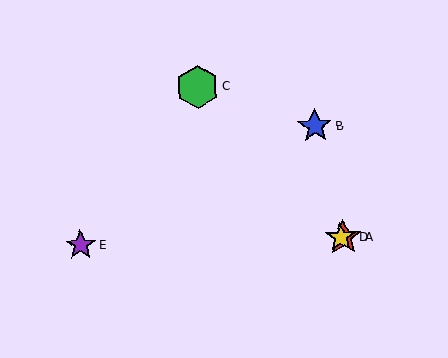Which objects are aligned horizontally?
Objects A, D, E are aligned horizontally.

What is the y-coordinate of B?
Object B is at y≈126.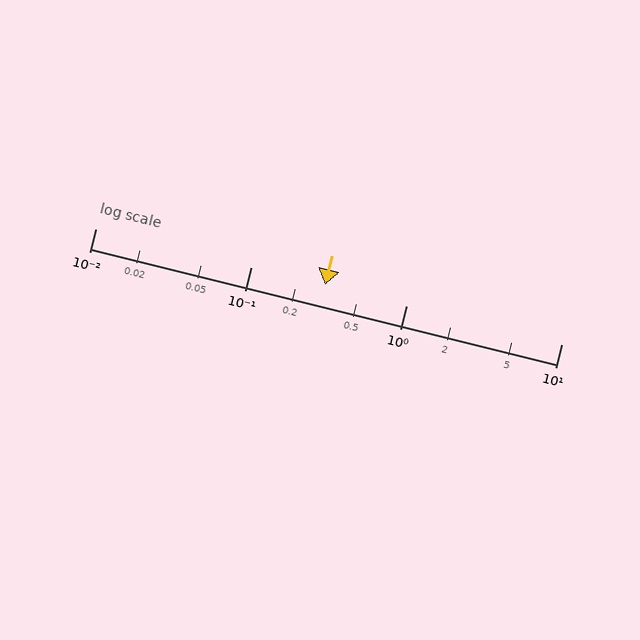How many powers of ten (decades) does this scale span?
The scale spans 3 decades, from 0.01 to 10.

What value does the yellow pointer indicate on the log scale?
The pointer indicates approximately 0.3.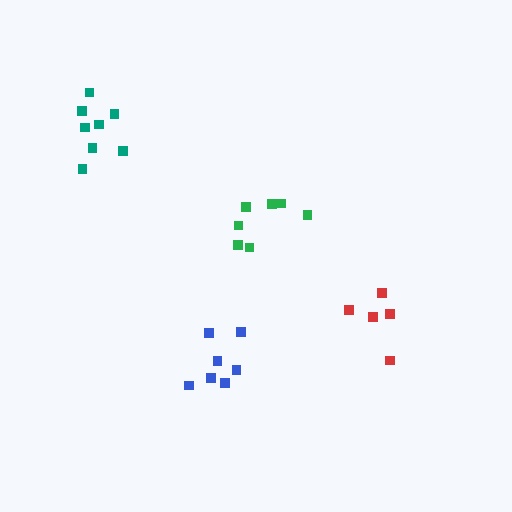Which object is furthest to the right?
The red cluster is rightmost.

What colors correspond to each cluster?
The clusters are colored: blue, teal, red, green.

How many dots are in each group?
Group 1: 7 dots, Group 2: 8 dots, Group 3: 5 dots, Group 4: 7 dots (27 total).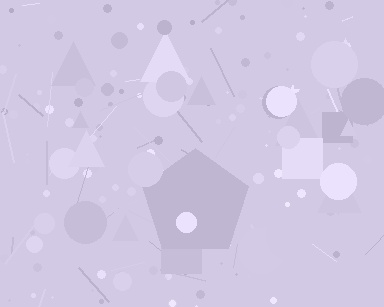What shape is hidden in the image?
A pentagon is hidden in the image.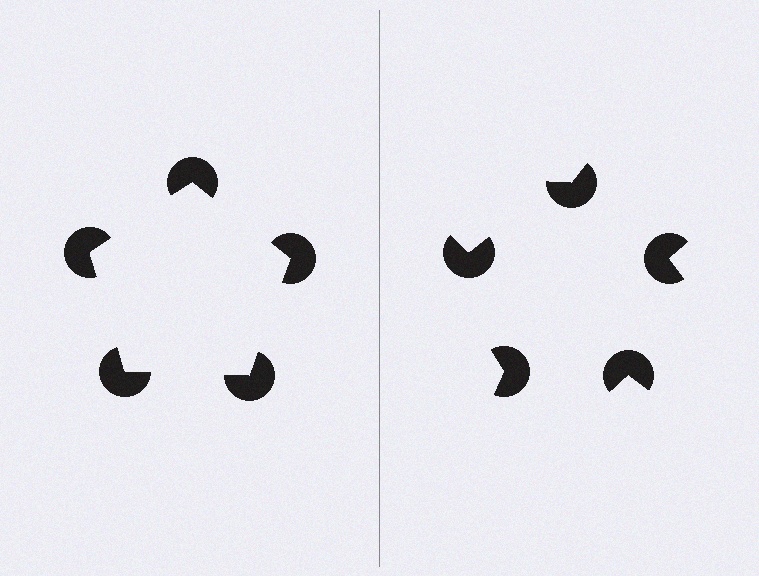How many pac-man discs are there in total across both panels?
10 — 5 on each side.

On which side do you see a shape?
An illusory pentagon appears on the left side. On the right side the wedge cuts are rotated, so no coherent shape forms.